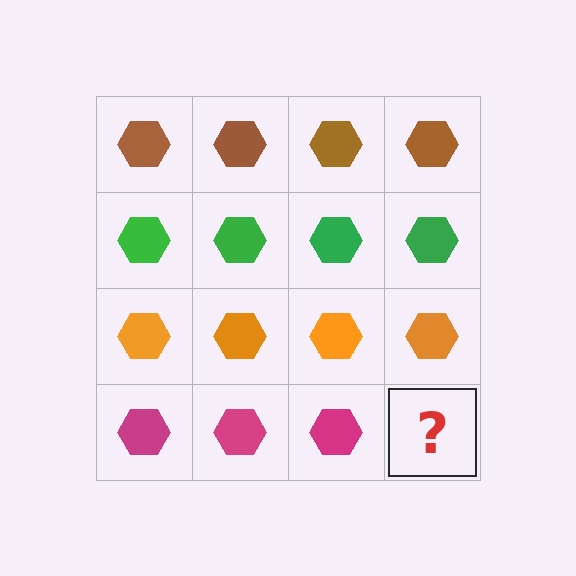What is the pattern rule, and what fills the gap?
The rule is that each row has a consistent color. The gap should be filled with a magenta hexagon.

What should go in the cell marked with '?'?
The missing cell should contain a magenta hexagon.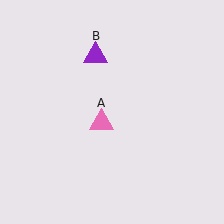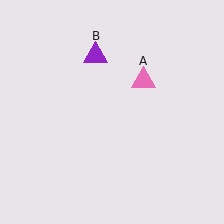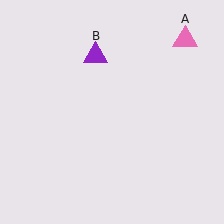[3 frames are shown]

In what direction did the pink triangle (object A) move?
The pink triangle (object A) moved up and to the right.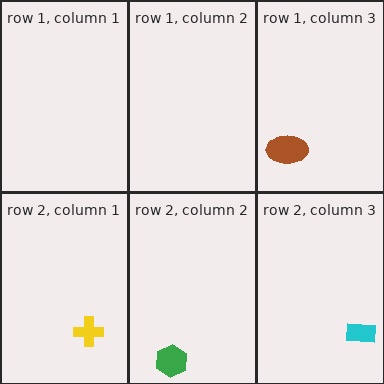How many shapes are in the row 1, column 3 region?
1.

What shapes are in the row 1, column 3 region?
The brown ellipse.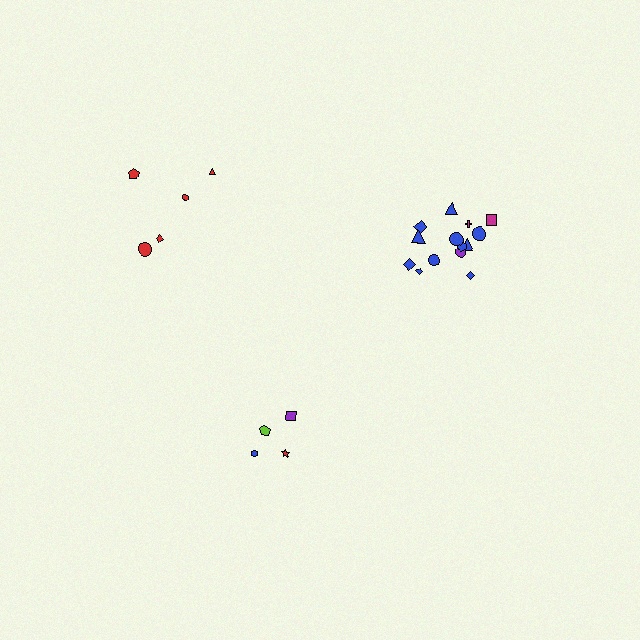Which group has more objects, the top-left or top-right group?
The top-right group.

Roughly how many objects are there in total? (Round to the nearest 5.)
Roughly 25 objects in total.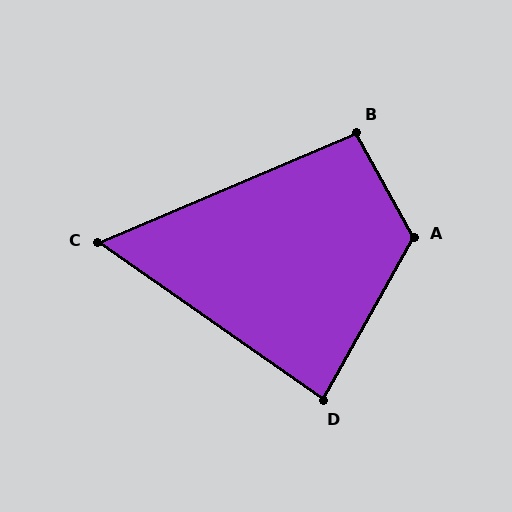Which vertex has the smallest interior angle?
C, at approximately 58 degrees.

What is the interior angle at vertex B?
Approximately 96 degrees (obtuse).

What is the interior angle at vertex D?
Approximately 84 degrees (acute).